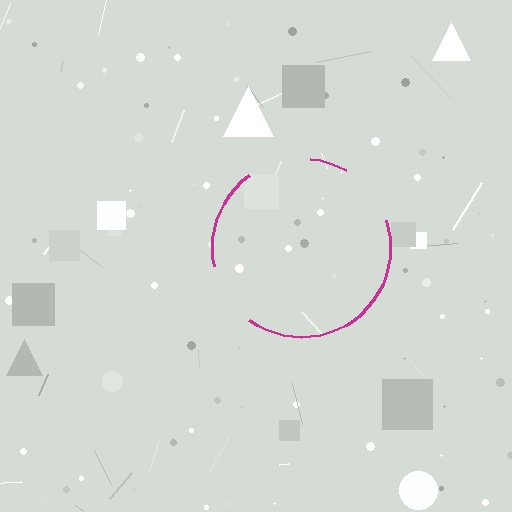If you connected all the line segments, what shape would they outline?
They would outline a circle.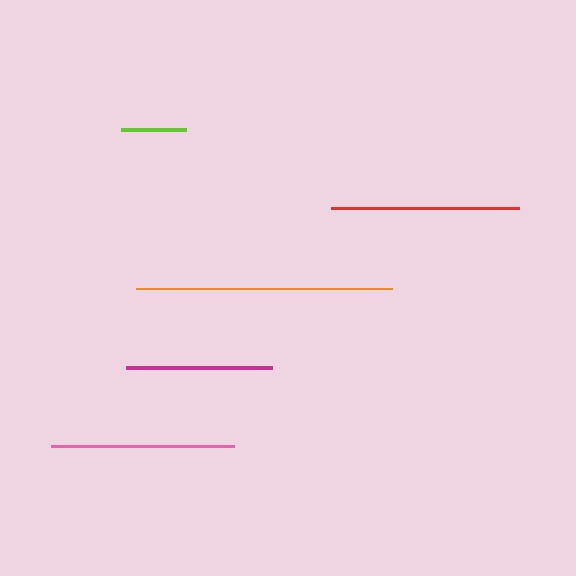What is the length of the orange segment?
The orange segment is approximately 256 pixels long.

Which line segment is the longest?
The orange line is the longest at approximately 256 pixels.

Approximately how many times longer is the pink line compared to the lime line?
The pink line is approximately 2.8 times the length of the lime line.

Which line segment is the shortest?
The lime line is the shortest at approximately 66 pixels.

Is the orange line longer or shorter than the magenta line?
The orange line is longer than the magenta line.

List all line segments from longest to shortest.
From longest to shortest: orange, red, pink, magenta, lime.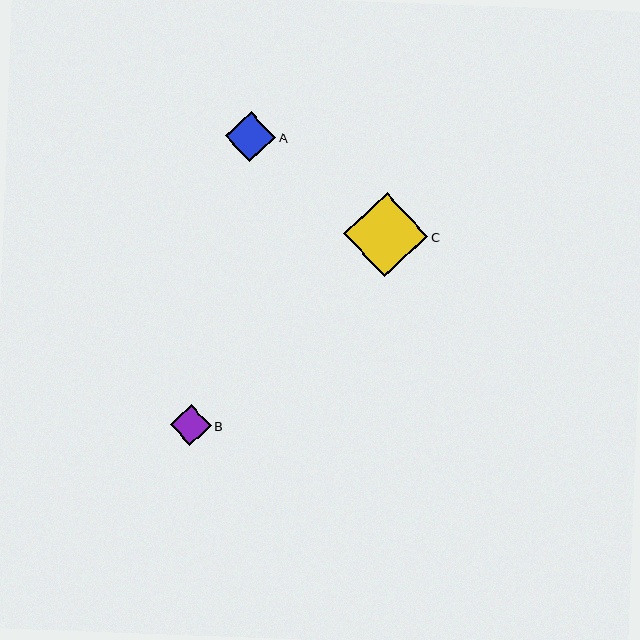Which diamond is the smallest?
Diamond B is the smallest with a size of approximately 41 pixels.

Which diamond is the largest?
Diamond C is the largest with a size of approximately 84 pixels.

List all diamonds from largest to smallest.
From largest to smallest: C, A, B.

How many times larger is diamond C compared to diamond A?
Diamond C is approximately 1.7 times the size of diamond A.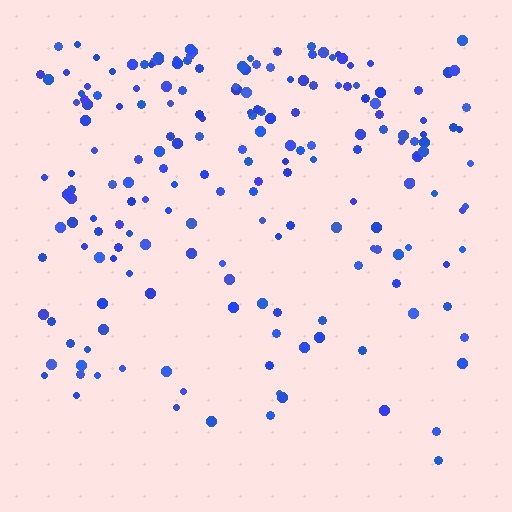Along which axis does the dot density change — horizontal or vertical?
Vertical.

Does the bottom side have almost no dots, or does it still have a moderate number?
Still a moderate number, just noticeably fewer than the top.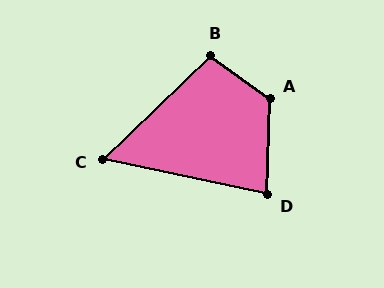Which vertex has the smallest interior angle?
C, at approximately 56 degrees.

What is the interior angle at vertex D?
Approximately 80 degrees (acute).